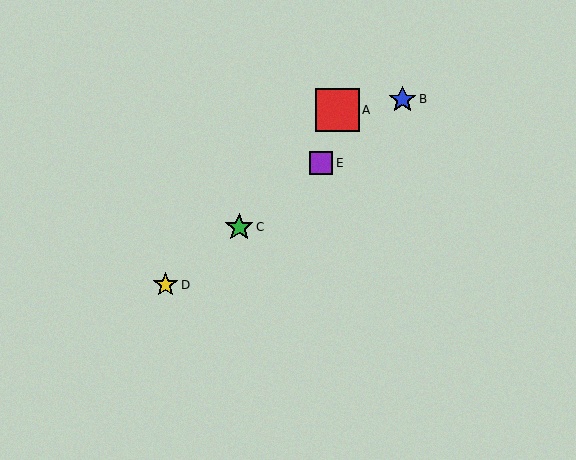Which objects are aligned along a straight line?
Objects B, C, D, E are aligned along a straight line.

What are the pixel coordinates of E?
Object E is at (321, 163).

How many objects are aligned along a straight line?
4 objects (B, C, D, E) are aligned along a straight line.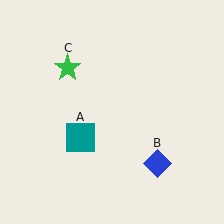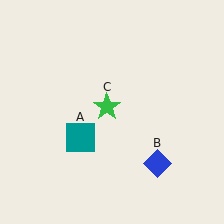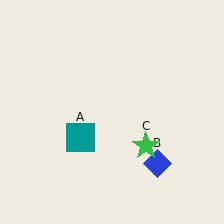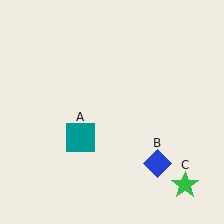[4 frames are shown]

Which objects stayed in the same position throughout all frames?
Teal square (object A) and blue diamond (object B) remained stationary.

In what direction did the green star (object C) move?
The green star (object C) moved down and to the right.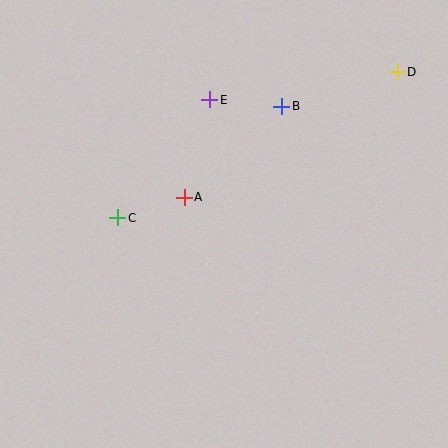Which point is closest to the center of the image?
Point A at (184, 197) is closest to the center.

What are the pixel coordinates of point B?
Point B is at (282, 106).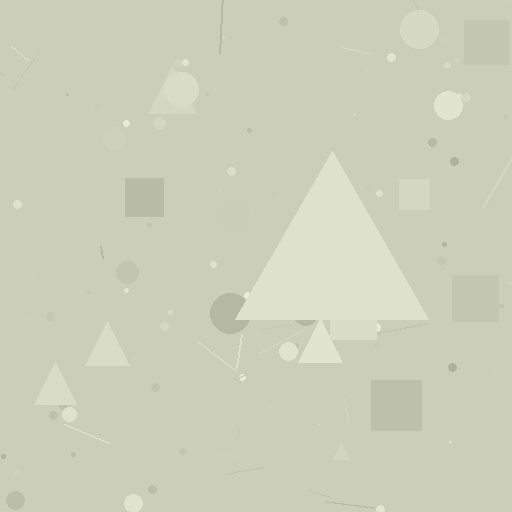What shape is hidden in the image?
A triangle is hidden in the image.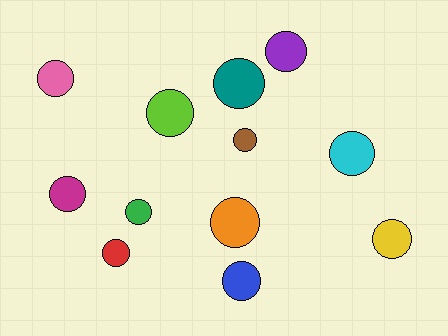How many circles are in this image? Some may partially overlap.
There are 12 circles.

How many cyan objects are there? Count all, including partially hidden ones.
There is 1 cyan object.